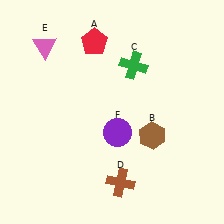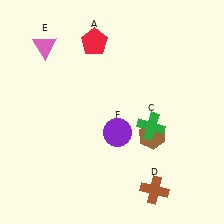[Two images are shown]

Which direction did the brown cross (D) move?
The brown cross (D) moved right.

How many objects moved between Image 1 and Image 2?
2 objects moved between the two images.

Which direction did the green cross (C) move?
The green cross (C) moved down.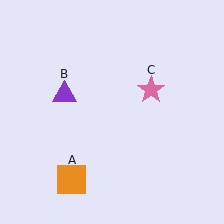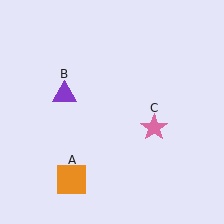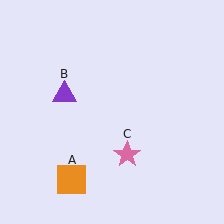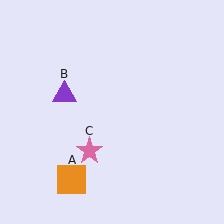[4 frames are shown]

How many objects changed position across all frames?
1 object changed position: pink star (object C).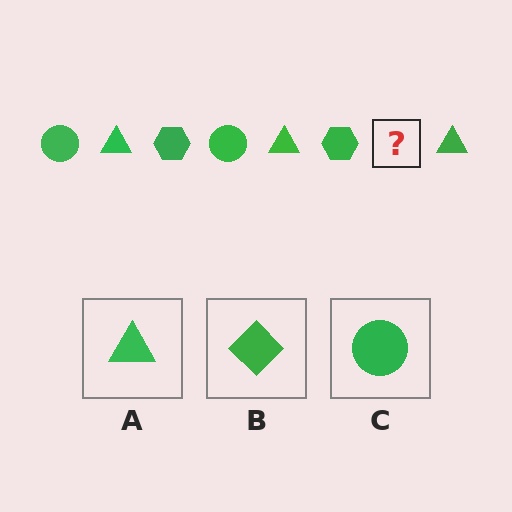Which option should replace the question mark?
Option C.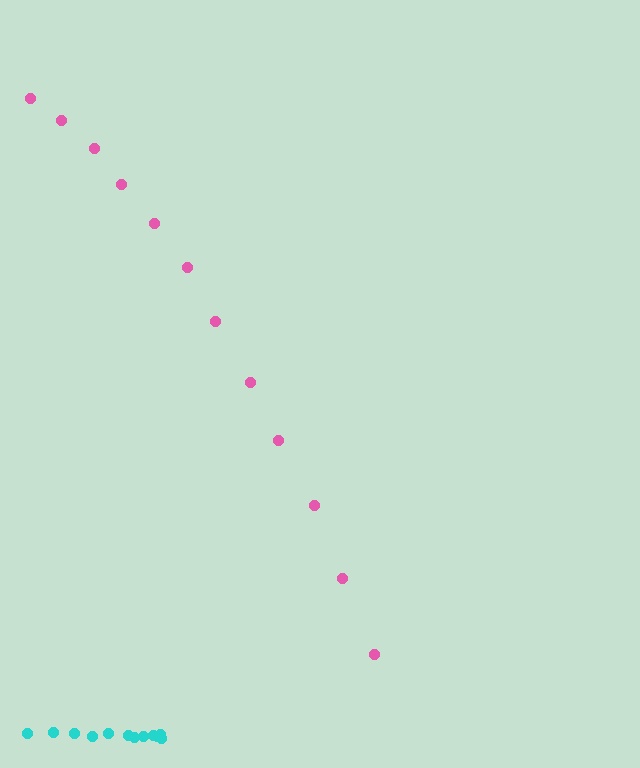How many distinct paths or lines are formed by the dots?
There are 2 distinct paths.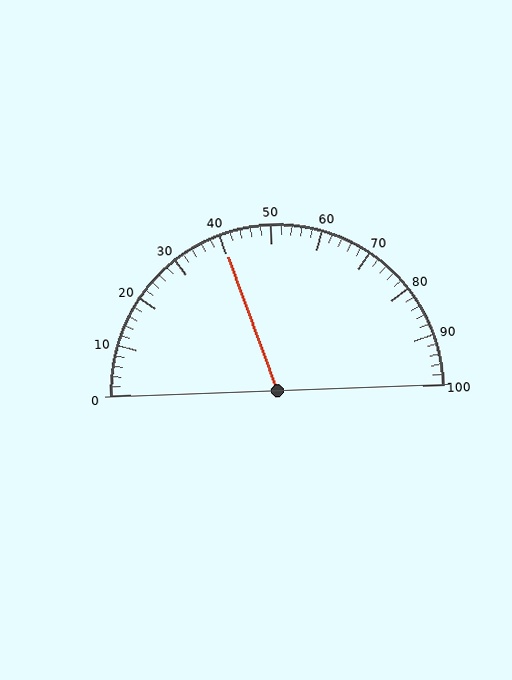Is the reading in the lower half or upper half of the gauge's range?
The reading is in the lower half of the range (0 to 100).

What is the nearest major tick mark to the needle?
The nearest major tick mark is 40.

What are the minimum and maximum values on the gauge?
The gauge ranges from 0 to 100.